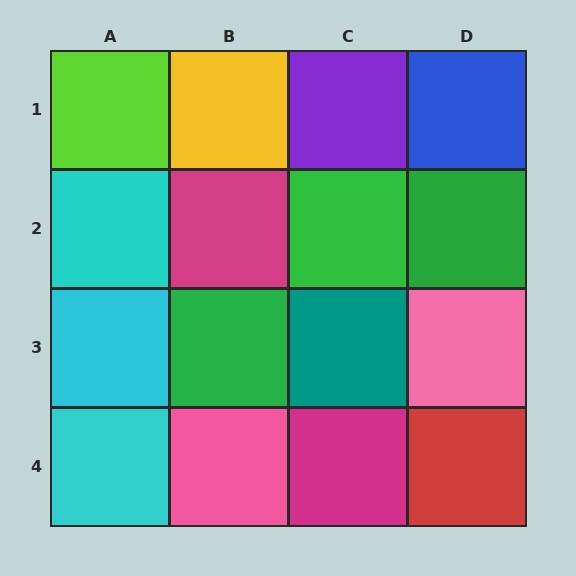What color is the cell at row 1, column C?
Purple.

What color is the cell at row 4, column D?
Red.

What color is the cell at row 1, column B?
Yellow.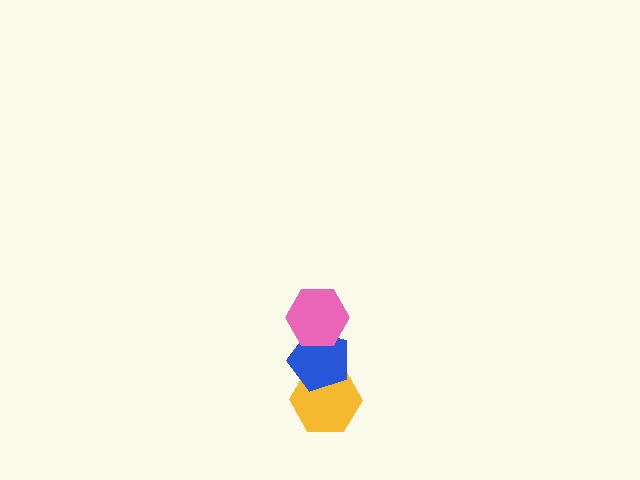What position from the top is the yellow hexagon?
The yellow hexagon is 3rd from the top.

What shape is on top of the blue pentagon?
The pink hexagon is on top of the blue pentagon.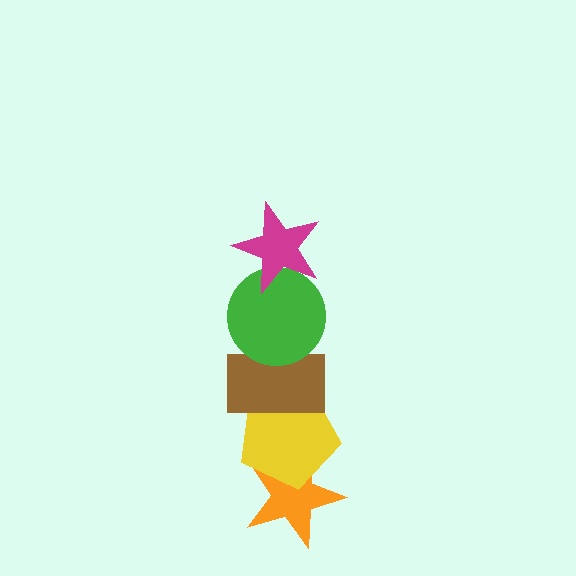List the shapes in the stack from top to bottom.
From top to bottom: the magenta star, the green circle, the brown rectangle, the yellow pentagon, the orange star.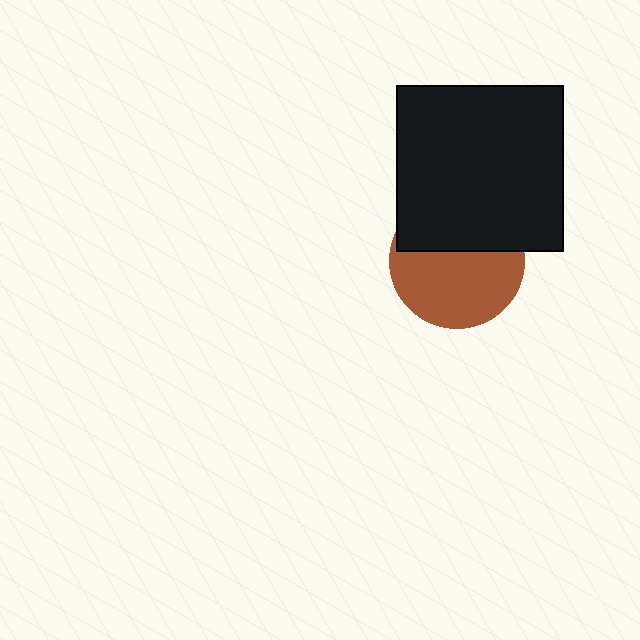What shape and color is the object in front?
The object in front is a black square.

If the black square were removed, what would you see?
You would see the complete brown circle.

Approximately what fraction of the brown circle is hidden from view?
Roughly 41% of the brown circle is hidden behind the black square.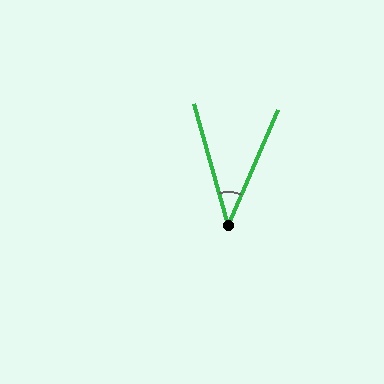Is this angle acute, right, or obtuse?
It is acute.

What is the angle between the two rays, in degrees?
Approximately 39 degrees.